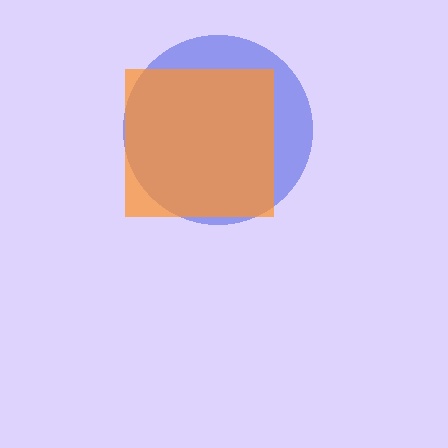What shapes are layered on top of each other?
The layered shapes are: a blue circle, an orange square.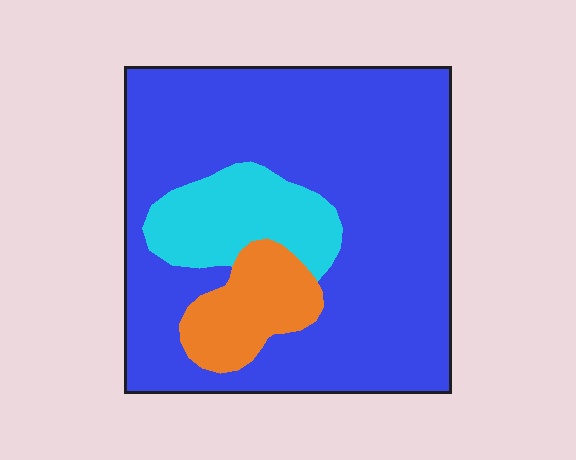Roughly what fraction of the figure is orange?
Orange covers roughly 10% of the figure.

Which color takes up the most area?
Blue, at roughly 75%.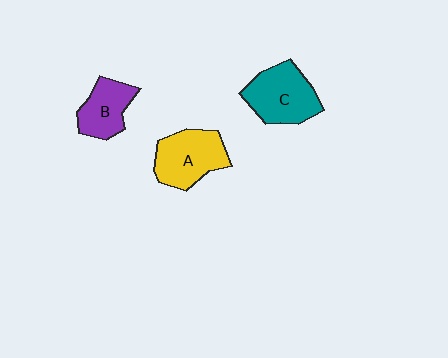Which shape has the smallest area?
Shape B (purple).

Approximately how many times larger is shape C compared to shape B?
Approximately 1.4 times.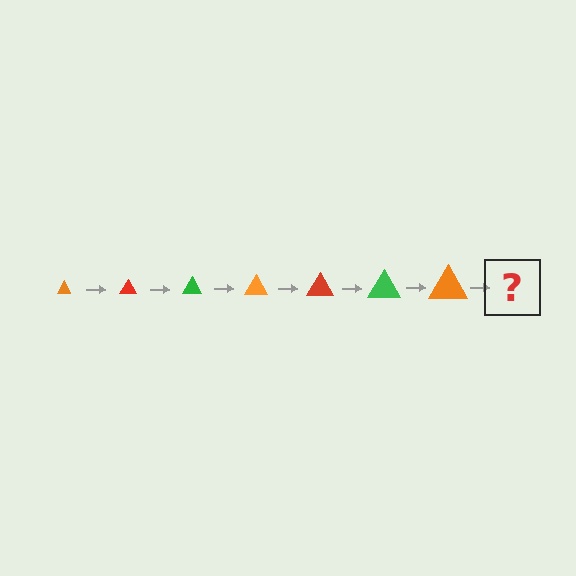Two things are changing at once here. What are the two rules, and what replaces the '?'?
The two rules are that the triangle grows larger each step and the color cycles through orange, red, and green. The '?' should be a red triangle, larger than the previous one.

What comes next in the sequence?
The next element should be a red triangle, larger than the previous one.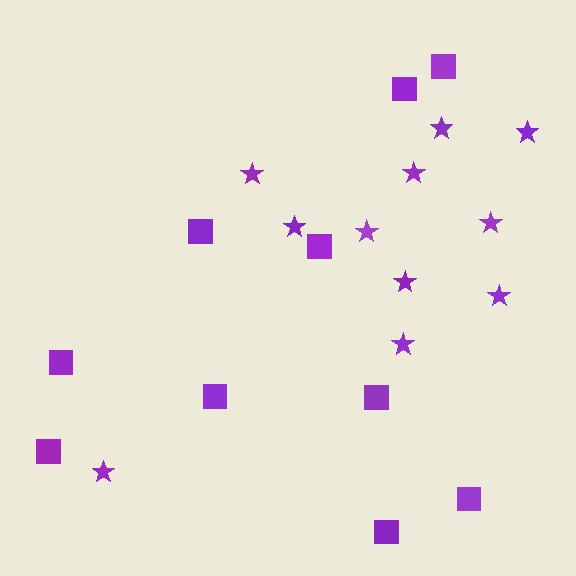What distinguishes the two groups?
There are 2 groups: one group of stars (11) and one group of squares (10).